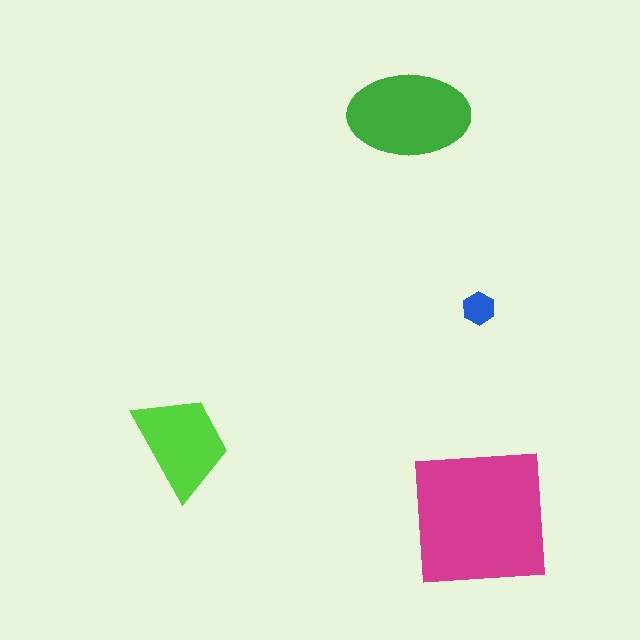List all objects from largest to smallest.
The magenta square, the green ellipse, the lime trapezoid, the blue hexagon.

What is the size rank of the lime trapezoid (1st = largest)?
3rd.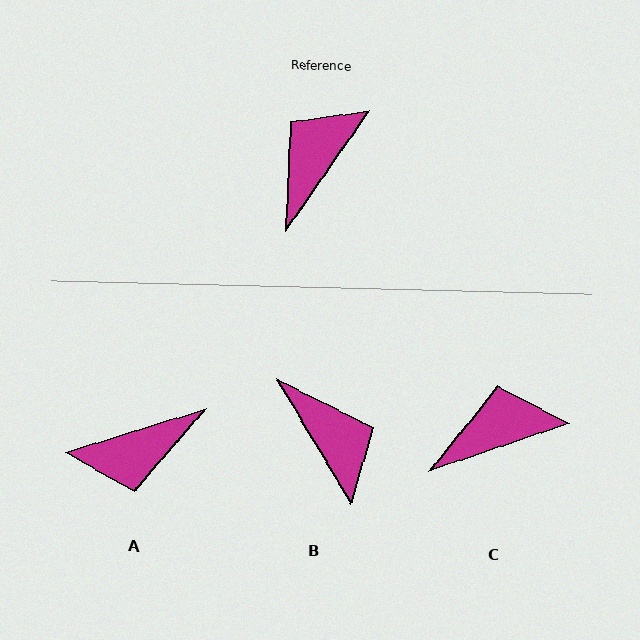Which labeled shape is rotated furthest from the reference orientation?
A, about 142 degrees away.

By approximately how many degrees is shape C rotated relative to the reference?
Approximately 36 degrees clockwise.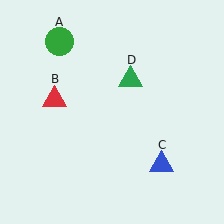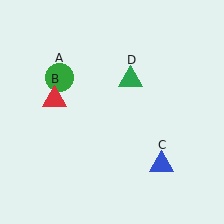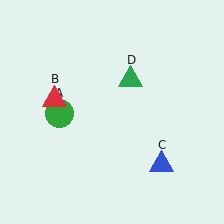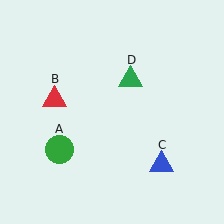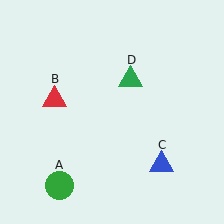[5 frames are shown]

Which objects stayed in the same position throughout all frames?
Red triangle (object B) and blue triangle (object C) and green triangle (object D) remained stationary.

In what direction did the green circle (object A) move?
The green circle (object A) moved down.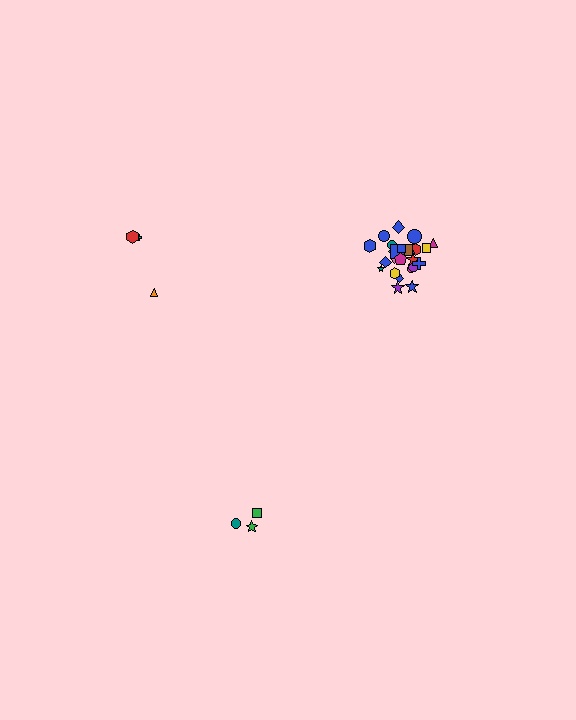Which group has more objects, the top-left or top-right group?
The top-right group.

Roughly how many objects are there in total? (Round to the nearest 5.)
Roughly 30 objects in total.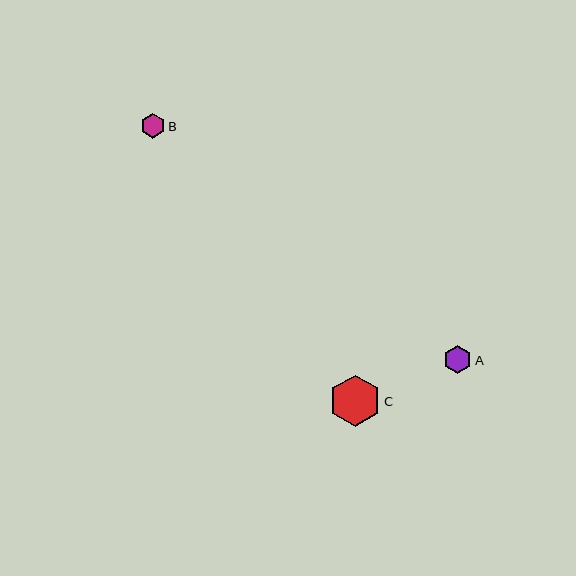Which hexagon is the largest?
Hexagon C is the largest with a size of approximately 52 pixels.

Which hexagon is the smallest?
Hexagon B is the smallest with a size of approximately 25 pixels.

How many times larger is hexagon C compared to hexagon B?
Hexagon C is approximately 2.1 times the size of hexagon B.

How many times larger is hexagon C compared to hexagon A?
Hexagon C is approximately 1.9 times the size of hexagon A.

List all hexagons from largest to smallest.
From largest to smallest: C, A, B.